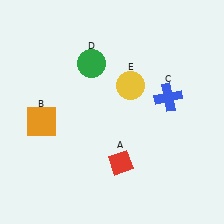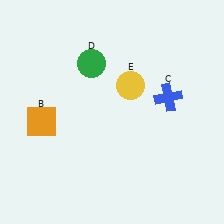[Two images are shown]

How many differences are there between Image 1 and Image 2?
There is 1 difference between the two images.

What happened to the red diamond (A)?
The red diamond (A) was removed in Image 2. It was in the bottom-right area of Image 1.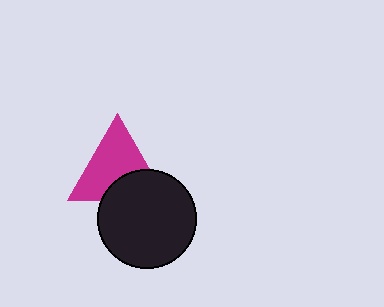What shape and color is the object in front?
The object in front is a black circle.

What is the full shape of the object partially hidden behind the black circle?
The partially hidden object is a magenta triangle.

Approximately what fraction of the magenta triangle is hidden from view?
Roughly 33% of the magenta triangle is hidden behind the black circle.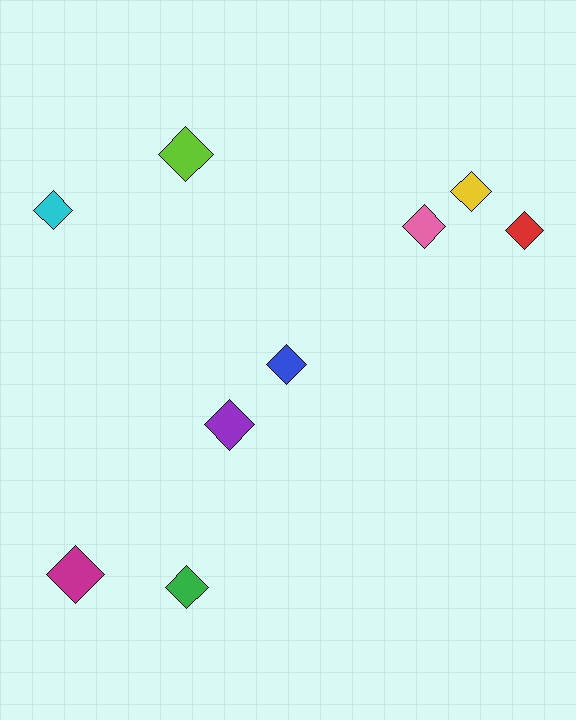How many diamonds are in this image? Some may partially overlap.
There are 9 diamonds.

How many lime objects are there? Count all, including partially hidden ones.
There is 1 lime object.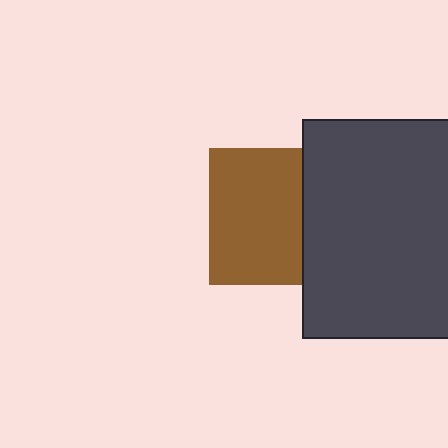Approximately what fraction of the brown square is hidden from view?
Roughly 33% of the brown square is hidden behind the dark gray rectangle.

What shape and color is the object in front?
The object in front is a dark gray rectangle.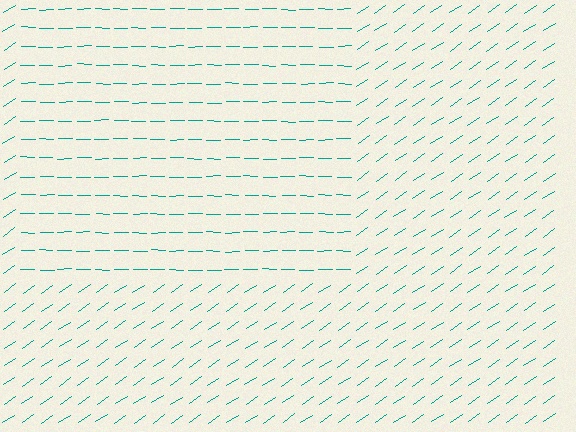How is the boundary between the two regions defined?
The boundary is defined purely by a change in line orientation (approximately 34 degrees difference). All lines are the same color and thickness.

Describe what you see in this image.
The image is filled with small teal line segments. A rectangle region in the image has lines oriented differently from the surrounding lines, creating a visible texture boundary.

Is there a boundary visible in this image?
Yes, there is a texture boundary formed by a change in line orientation.